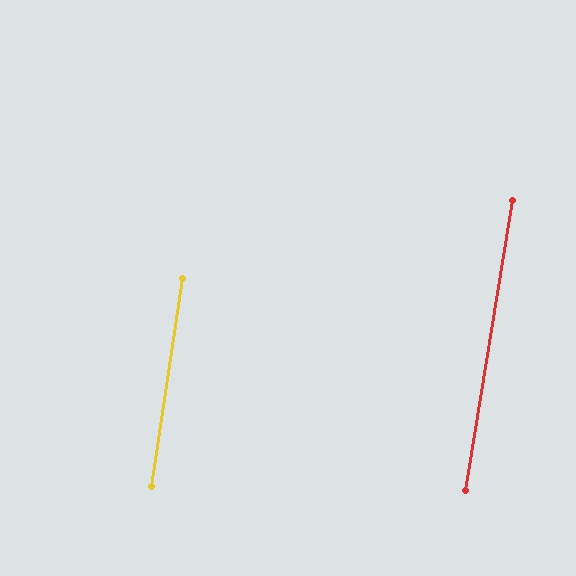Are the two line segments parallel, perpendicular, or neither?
Parallel — their directions differ by only 0.8°.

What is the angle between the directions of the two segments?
Approximately 1 degree.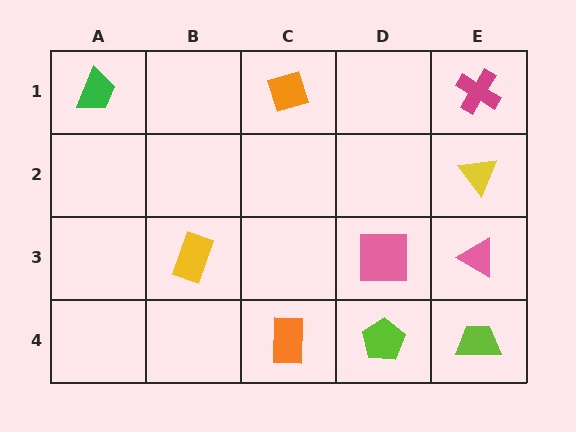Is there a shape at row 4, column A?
No, that cell is empty.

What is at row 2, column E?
A yellow triangle.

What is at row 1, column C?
An orange diamond.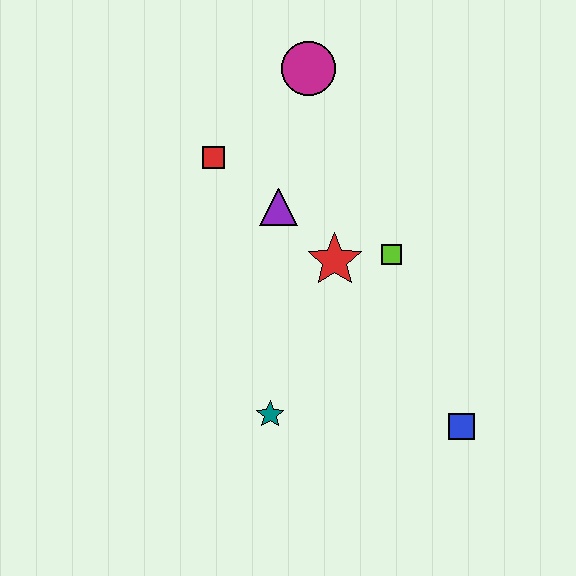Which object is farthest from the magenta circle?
The blue square is farthest from the magenta circle.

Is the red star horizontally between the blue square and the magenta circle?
Yes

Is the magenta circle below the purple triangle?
No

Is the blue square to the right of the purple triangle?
Yes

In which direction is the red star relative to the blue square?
The red star is above the blue square.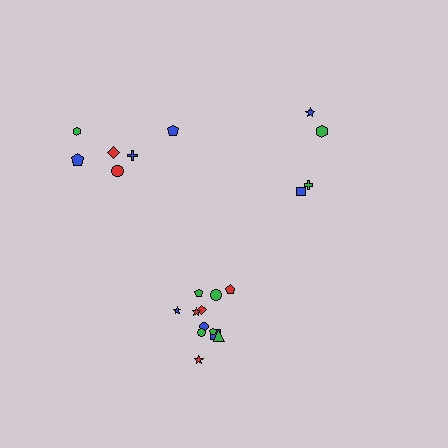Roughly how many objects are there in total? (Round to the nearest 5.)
Roughly 20 objects in total.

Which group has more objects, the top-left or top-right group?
The top-left group.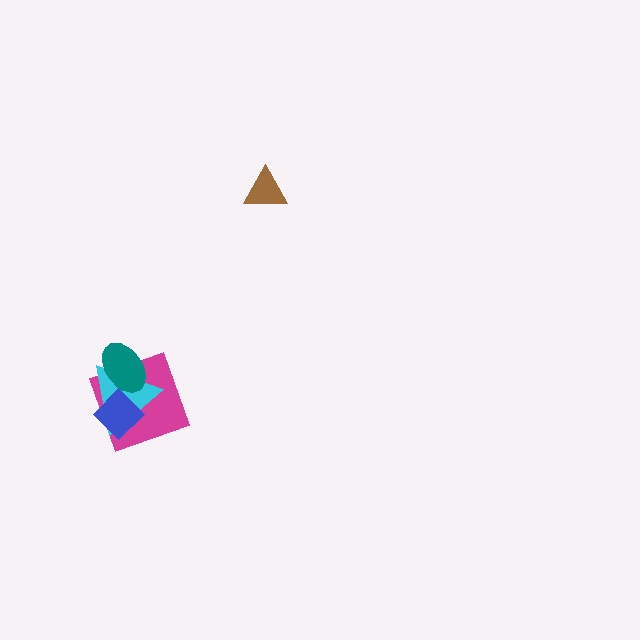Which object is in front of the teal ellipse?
The blue diamond is in front of the teal ellipse.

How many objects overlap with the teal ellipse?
3 objects overlap with the teal ellipse.